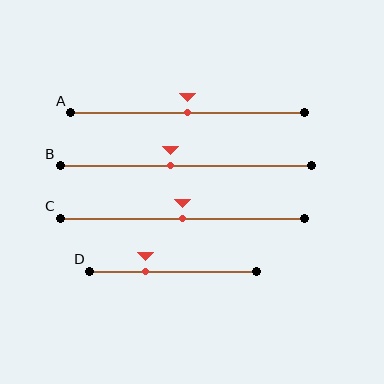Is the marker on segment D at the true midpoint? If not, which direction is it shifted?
No, the marker on segment D is shifted to the left by about 17% of the segment length.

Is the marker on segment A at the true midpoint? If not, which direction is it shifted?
Yes, the marker on segment A is at the true midpoint.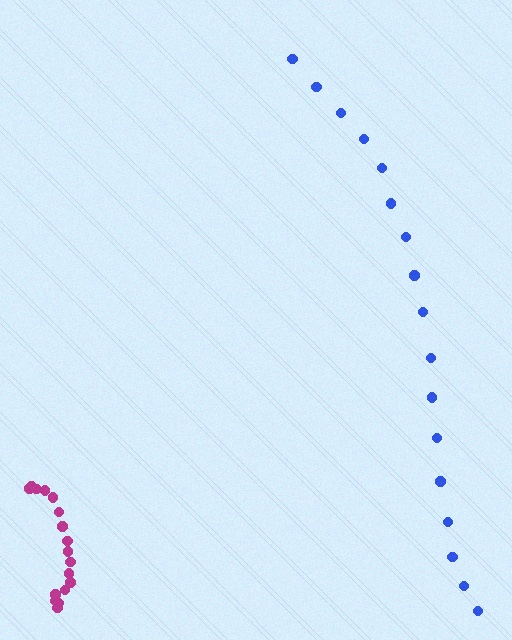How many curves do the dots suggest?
There are 2 distinct paths.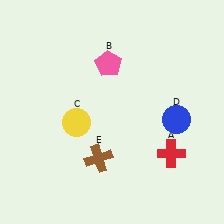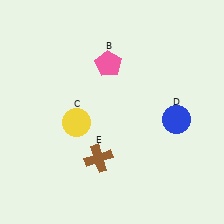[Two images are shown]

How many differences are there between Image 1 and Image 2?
There is 1 difference between the two images.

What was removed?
The red cross (A) was removed in Image 2.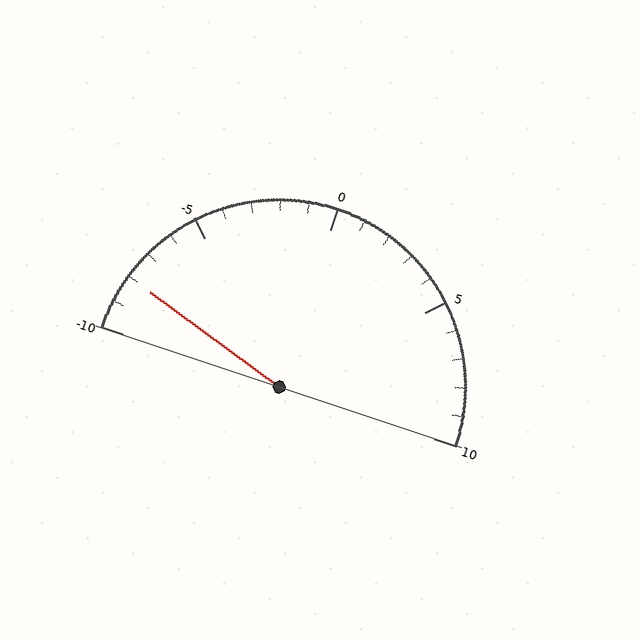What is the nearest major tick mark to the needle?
The nearest major tick mark is -10.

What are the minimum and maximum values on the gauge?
The gauge ranges from -10 to 10.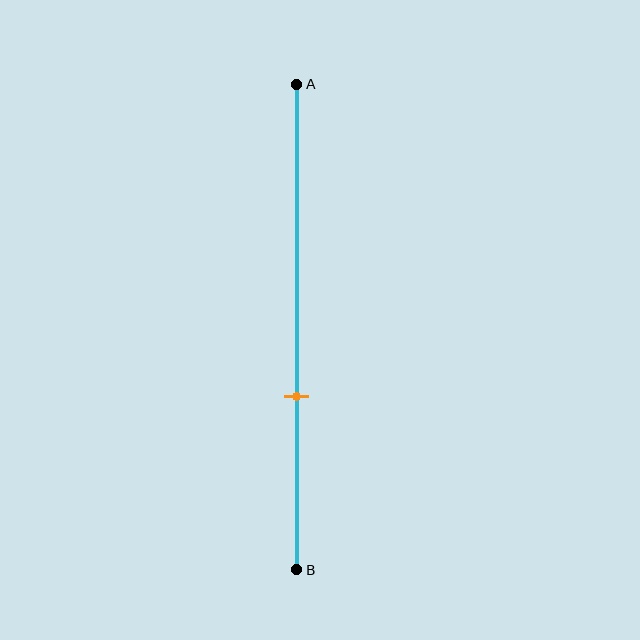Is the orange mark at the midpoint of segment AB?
No, the mark is at about 65% from A, not at the 50% midpoint.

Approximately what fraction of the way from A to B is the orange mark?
The orange mark is approximately 65% of the way from A to B.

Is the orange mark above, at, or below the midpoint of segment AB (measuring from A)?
The orange mark is below the midpoint of segment AB.